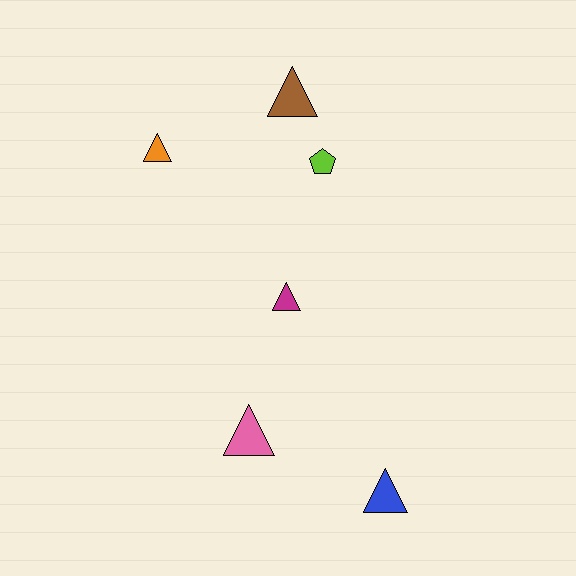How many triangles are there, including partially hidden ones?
There are 5 triangles.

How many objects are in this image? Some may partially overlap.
There are 6 objects.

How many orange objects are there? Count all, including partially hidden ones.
There is 1 orange object.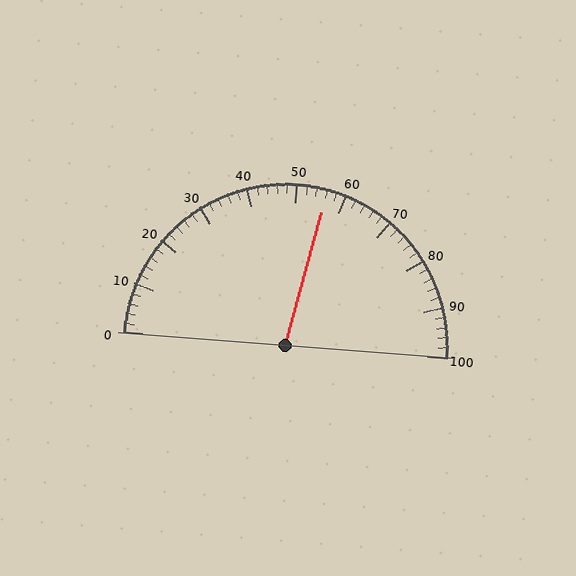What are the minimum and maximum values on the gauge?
The gauge ranges from 0 to 100.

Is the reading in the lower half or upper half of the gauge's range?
The reading is in the upper half of the range (0 to 100).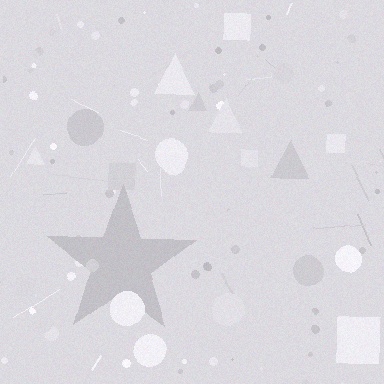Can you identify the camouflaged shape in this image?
The camouflaged shape is a star.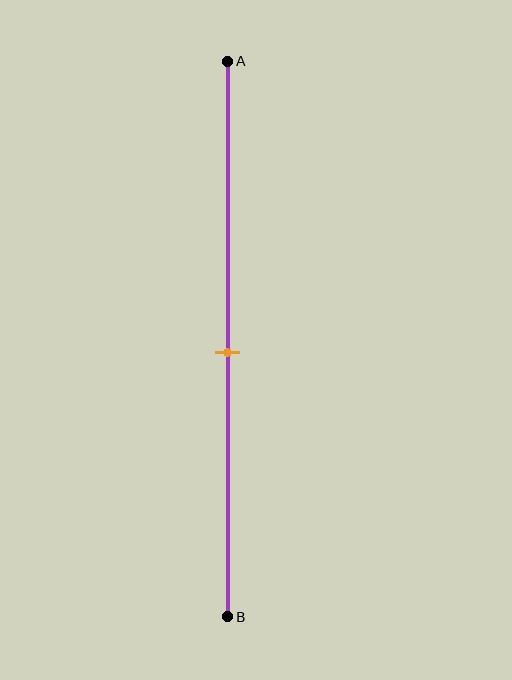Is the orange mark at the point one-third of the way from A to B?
No, the mark is at about 50% from A, not at the 33% one-third point.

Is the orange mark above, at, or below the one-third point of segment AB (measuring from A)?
The orange mark is below the one-third point of segment AB.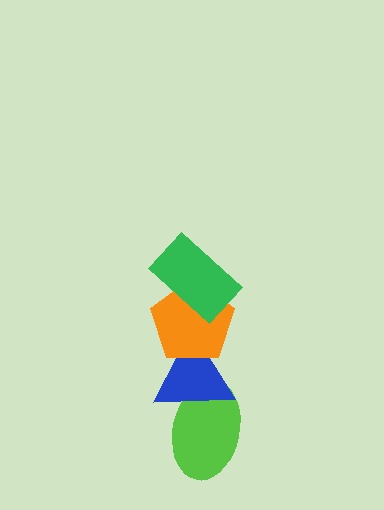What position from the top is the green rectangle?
The green rectangle is 1st from the top.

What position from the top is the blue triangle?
The blue triangle is 3rd from the top.